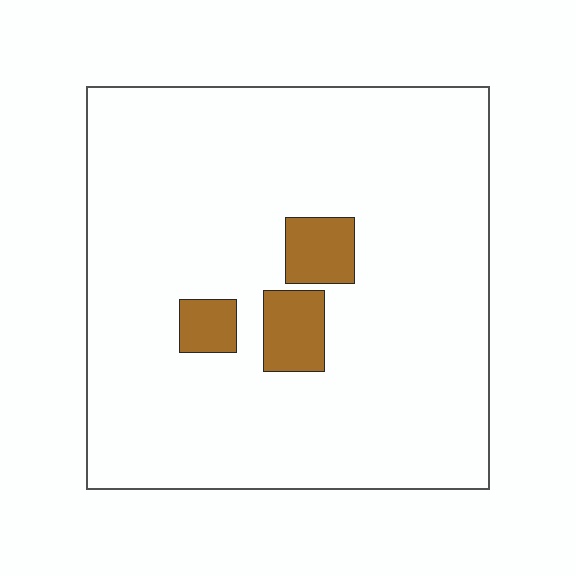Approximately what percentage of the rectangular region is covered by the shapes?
Approximately 10%.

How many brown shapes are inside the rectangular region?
3.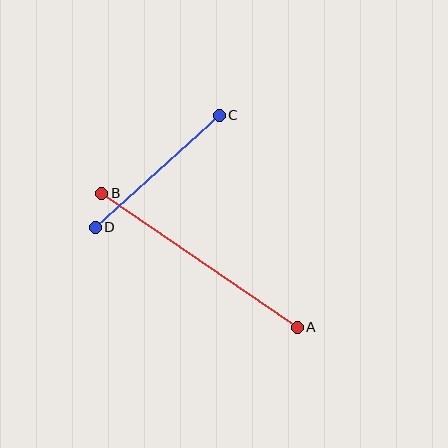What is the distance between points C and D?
The distance is approximately 167 pixels.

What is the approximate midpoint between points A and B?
The midpoint is at approximately (200, 260) pixels.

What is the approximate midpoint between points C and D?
The midpoint is at approximately (157, 171) pixels.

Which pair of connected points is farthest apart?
Points A and B are farthest apart.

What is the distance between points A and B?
The distance is approximately 237 pixels.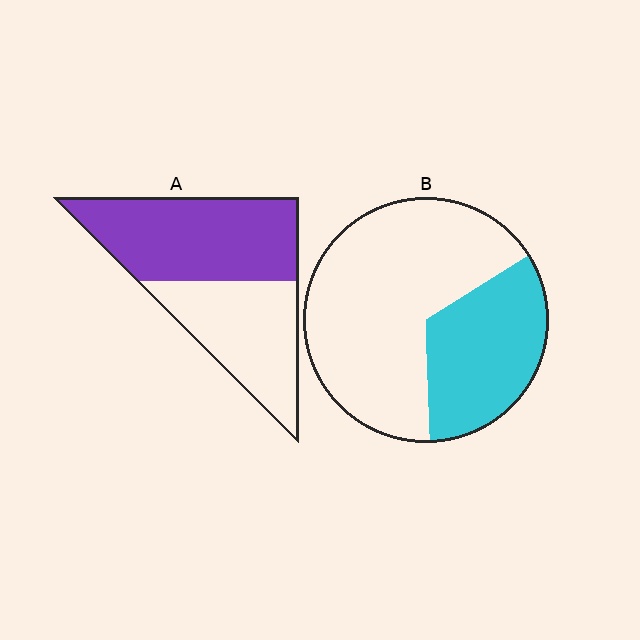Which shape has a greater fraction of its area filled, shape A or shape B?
Shape A.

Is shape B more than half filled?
No.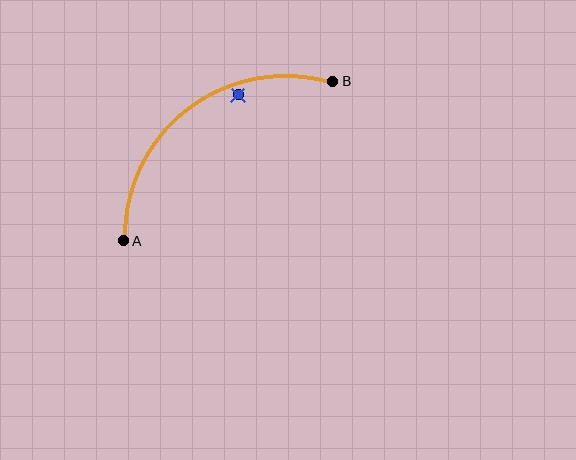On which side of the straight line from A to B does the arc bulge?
The arc bulges above and to the left of the straight line connecting A and B.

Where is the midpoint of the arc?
The arc midpoint is the point on the curve farthest from the straight line joining A and B. It sits above and to the left of that line.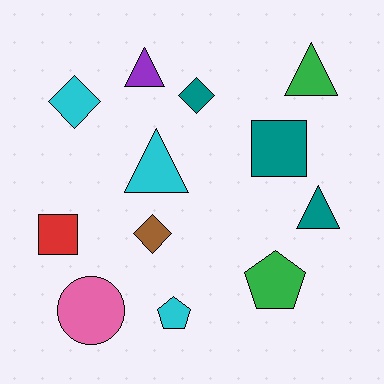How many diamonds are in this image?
There are 3 diamonds.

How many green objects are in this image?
There are 2 green objects.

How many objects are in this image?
There are 12 objects.